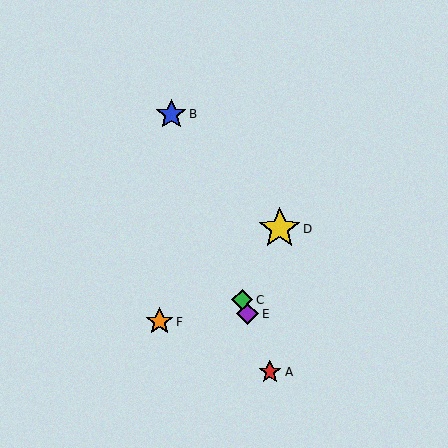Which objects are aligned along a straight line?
Objects A, B, C, E are aligned along a straight line.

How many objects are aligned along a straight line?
4 objects (A, B, C, E) are aligned along a straight line.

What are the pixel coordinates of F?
Object F is at (159, 322).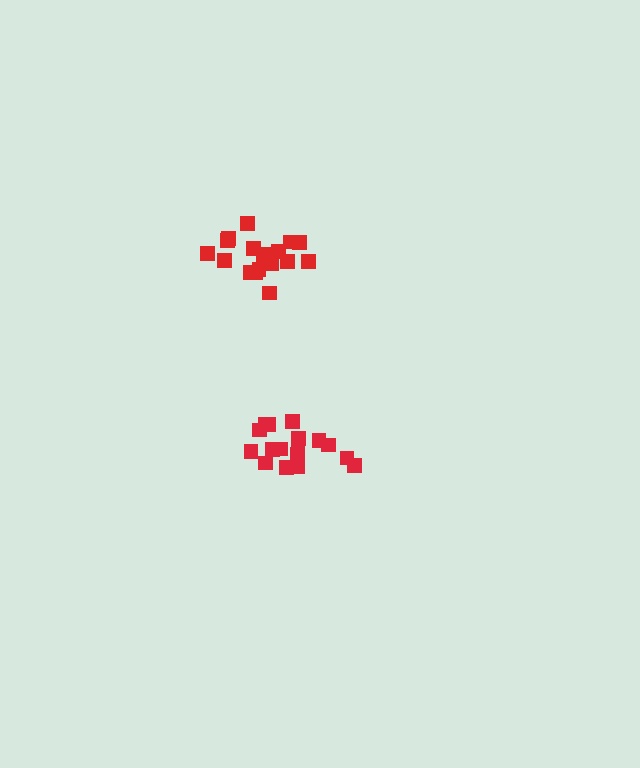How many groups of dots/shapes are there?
There are 2 groups.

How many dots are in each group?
Group 1: 17 dots, Group 2: 17 dots (34 total).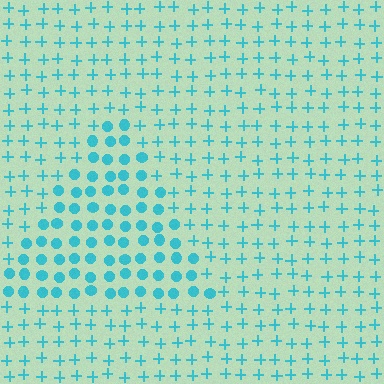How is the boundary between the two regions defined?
The boundary is defined by a change in element shape: circles inside vs. plus signs outside. All elements share the same color and spacing.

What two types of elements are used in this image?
The image uses circles inside the triangle region and plus signs outside it.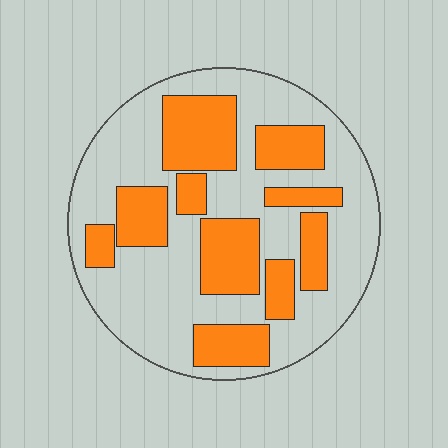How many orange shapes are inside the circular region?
10.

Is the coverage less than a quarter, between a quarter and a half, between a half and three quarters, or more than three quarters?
Between a quarter and a half.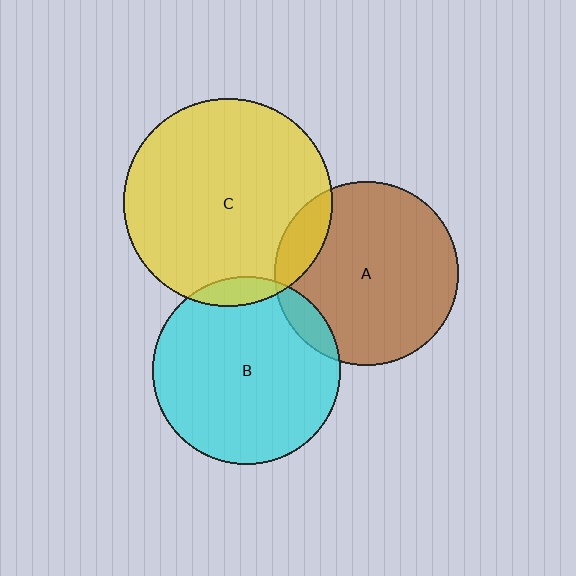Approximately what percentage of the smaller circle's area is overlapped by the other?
Approximately 10%.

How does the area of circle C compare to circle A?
Approximately 1.3 times.